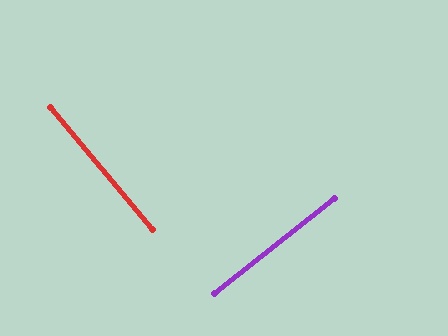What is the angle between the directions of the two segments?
Approximately 88 degrees.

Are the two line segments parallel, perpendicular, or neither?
Perpendicular — they meet at approximately 88°.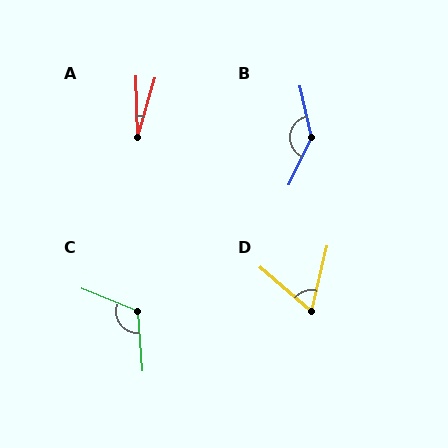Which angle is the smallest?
A, at approximately 18 degrees.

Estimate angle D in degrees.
Approximately 63 degrees.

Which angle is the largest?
B, at approximately 142 degrees.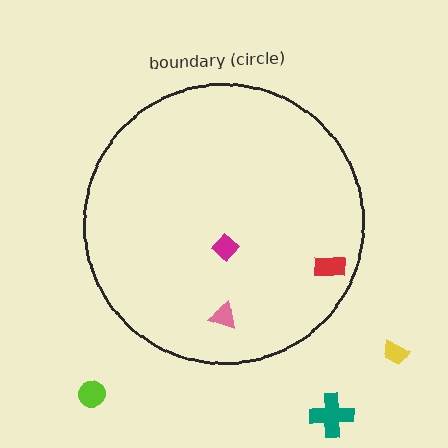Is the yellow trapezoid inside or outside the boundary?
Outside.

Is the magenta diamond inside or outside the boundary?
Inside.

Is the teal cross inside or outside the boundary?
Outside.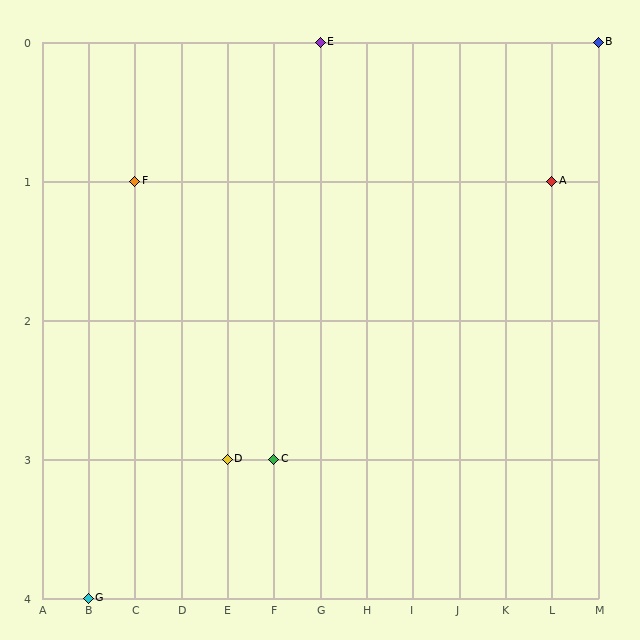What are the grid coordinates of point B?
Point B is at grid coordinates (M, 0).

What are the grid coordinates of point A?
Point A is at grid coordinates (L, 1).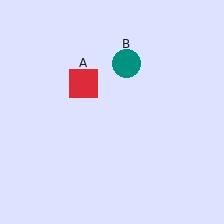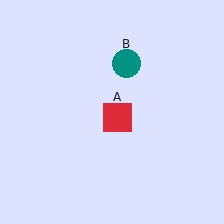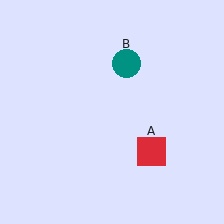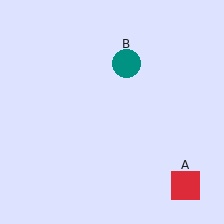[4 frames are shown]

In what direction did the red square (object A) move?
The red square (object A) moved down and to the right.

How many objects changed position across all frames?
1 object changed position: red square (object A).